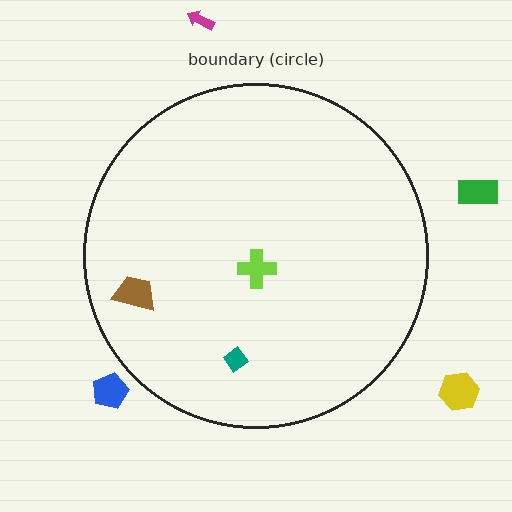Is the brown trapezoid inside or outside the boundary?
Inside.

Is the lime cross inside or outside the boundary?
Inside.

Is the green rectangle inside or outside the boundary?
Outside.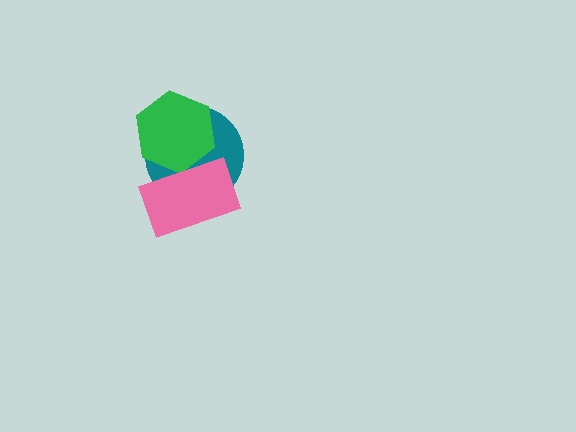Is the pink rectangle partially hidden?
No, no other shape covers it.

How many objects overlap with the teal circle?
2 objects overlap with the teal circle.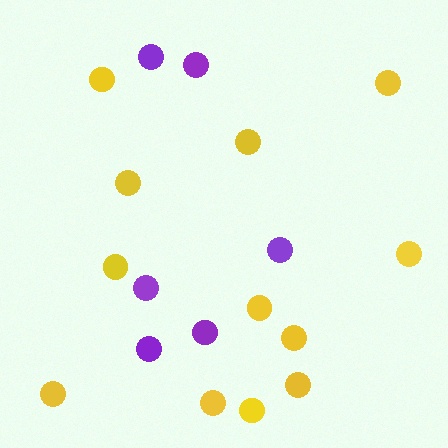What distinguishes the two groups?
There are 2 groups: one group of purple circles (6) and one group of yellow circles (12).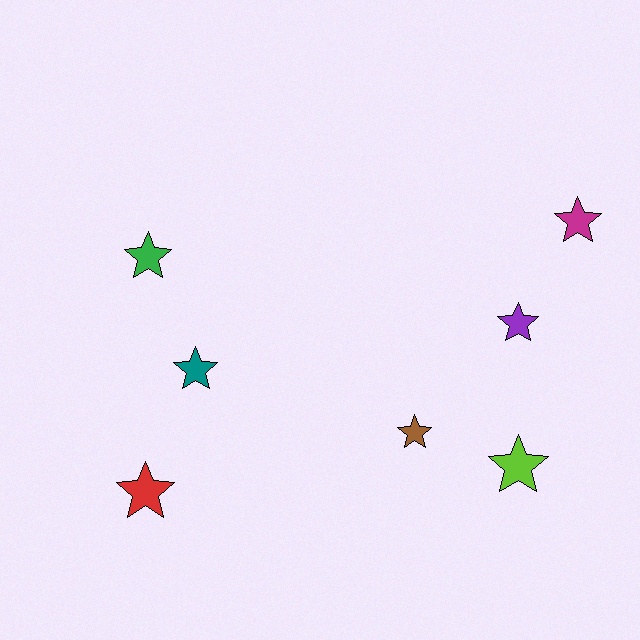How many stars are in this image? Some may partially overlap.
There are 7 stars.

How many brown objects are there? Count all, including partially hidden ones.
There is 1 brown object.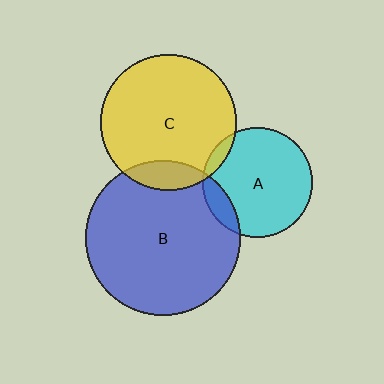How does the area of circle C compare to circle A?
Approximately 1.5 times.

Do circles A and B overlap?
Yes.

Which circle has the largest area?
Circle B (blue).